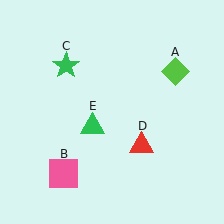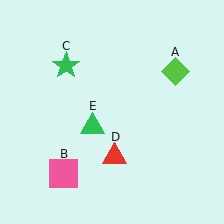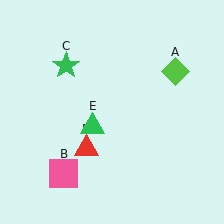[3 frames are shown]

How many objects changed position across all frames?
1 object changed position: red triangle (object D).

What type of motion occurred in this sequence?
The red triangle (object D) rotated clockwise around the center of the scene.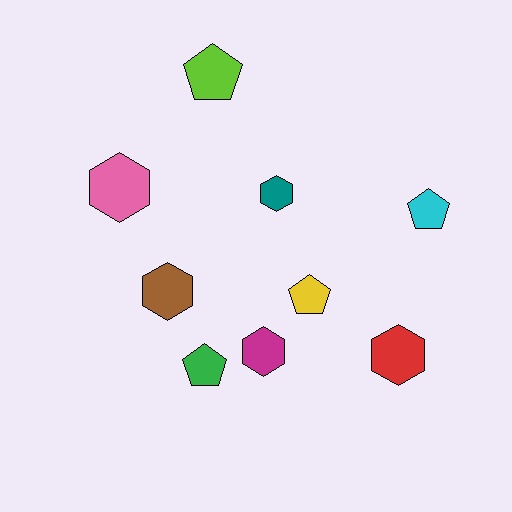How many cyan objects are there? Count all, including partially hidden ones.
There is 1 cyan object.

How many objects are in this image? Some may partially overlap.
There are 9 objects.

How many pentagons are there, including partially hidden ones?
There are 4 pentagons.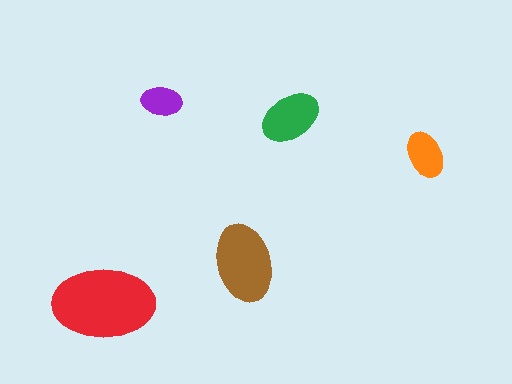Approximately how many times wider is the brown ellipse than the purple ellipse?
About 2 times wider.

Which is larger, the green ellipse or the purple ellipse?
The green one.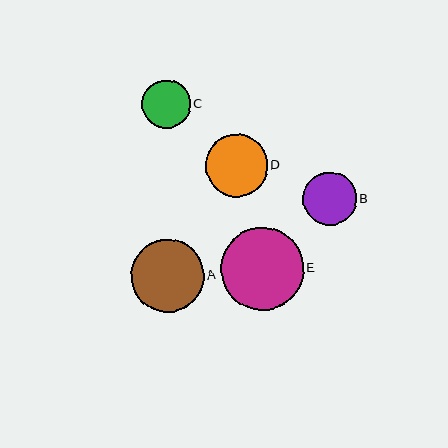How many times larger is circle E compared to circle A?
Circle E is approximately 1.1 times the size of circle A.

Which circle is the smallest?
Circle C is the smallest with a size of approximately 49 pixels.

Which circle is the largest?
Circle E is the largest with a size of approximately 82 pixels.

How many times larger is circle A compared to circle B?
Circle A is approximately 1.4 times the size of circle B.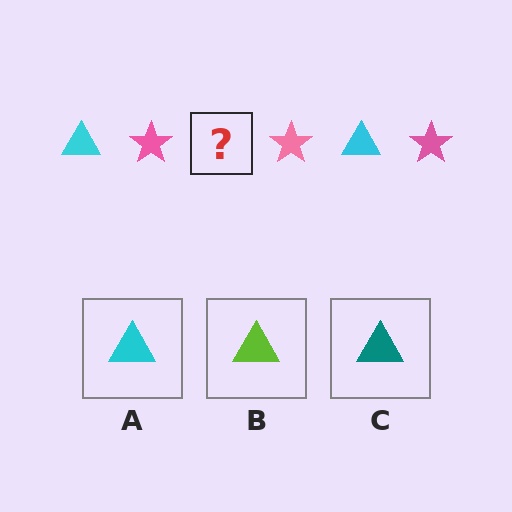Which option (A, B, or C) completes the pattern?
A.